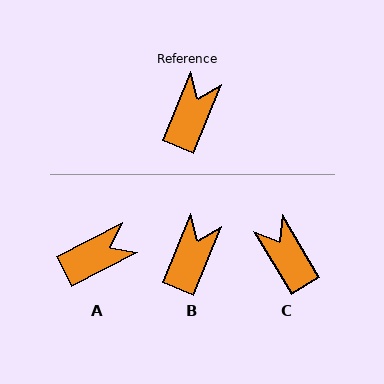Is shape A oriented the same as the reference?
No, it is off by about 41 degrees.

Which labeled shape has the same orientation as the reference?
B.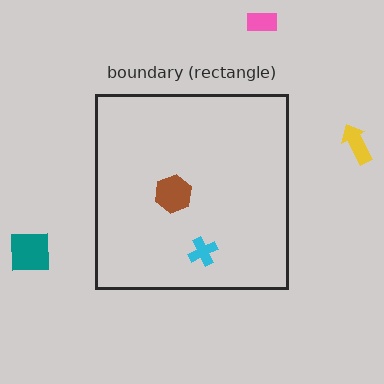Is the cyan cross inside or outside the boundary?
Inside.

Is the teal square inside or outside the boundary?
Outside.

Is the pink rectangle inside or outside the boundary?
Outside.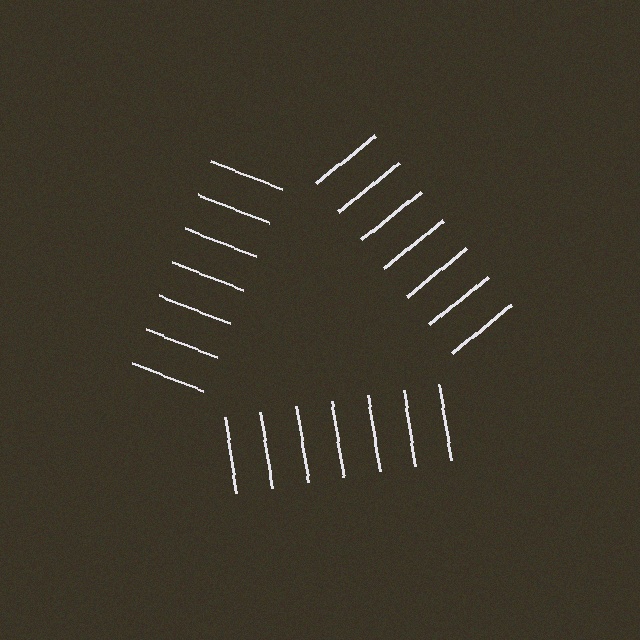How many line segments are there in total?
21 — 7 along each of the 3 edges.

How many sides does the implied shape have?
3 sides — the line-ends trace a triangle.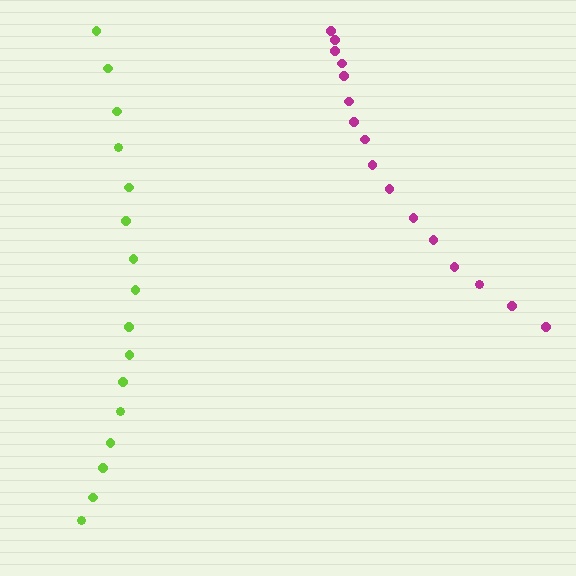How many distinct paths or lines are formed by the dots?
There are 2 distinct paths.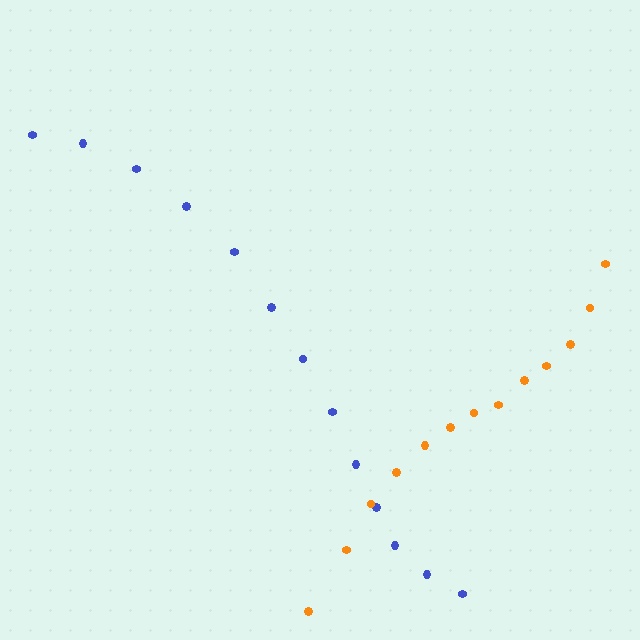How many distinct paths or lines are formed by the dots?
There are 2 distinct paths.